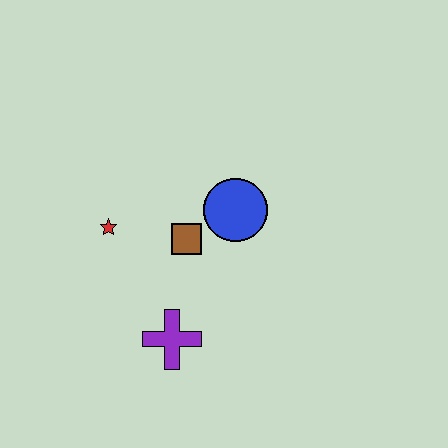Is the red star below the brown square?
No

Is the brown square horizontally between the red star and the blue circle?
Yes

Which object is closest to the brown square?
The blue circle is closest to the brown square.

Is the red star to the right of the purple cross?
No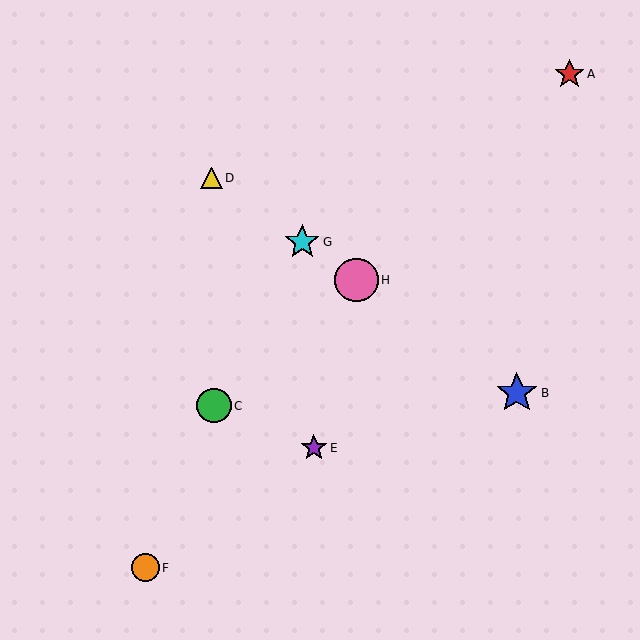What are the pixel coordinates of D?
Object D is at (211, 178).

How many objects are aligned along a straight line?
4 objects (B, D, G, H) are aligned along a straight line.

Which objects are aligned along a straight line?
Objects B, D, G, H are aligned along a straight line.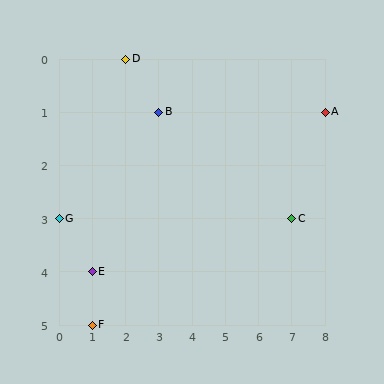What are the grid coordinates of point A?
Point A is at grid coordinates (8, 1).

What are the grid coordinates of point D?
Point D is at grid coordinates (2, 0).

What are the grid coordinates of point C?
Point C is at grid coordinates (7, 3).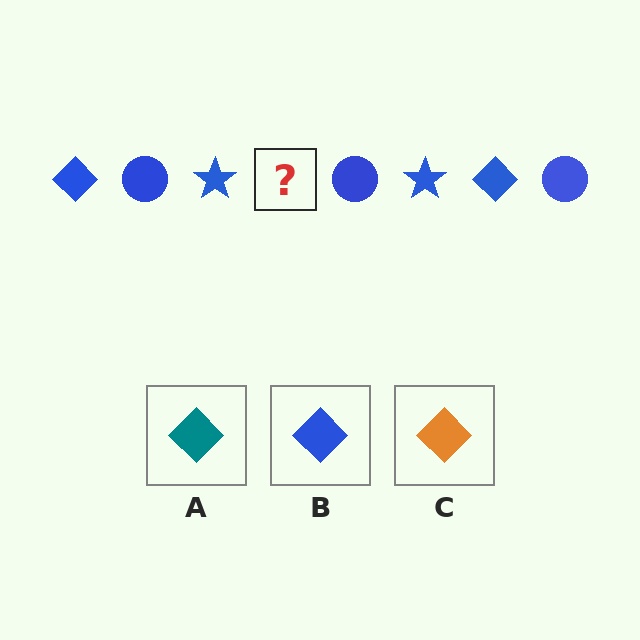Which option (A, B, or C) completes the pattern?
B.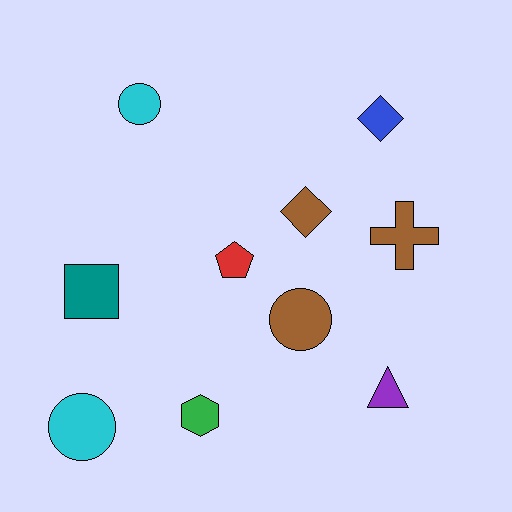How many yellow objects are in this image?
There are no yellow objects.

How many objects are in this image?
There are 10 objects.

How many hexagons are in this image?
There is 1 hexagon.